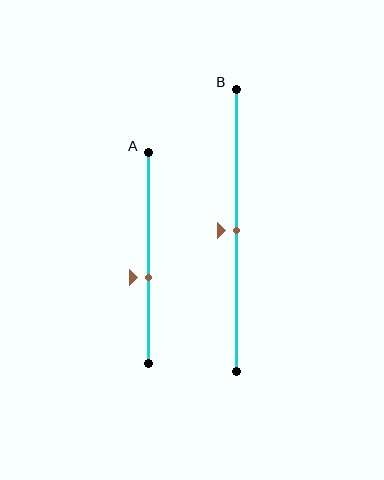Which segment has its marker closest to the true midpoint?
Segment B has its marker closest to the true midpoint.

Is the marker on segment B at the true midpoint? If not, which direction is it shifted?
Yes, the marker on segment B is at the true midpoint.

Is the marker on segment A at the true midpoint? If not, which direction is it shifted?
No, the marker on segment A is shifted downward by about 9% of the segment length.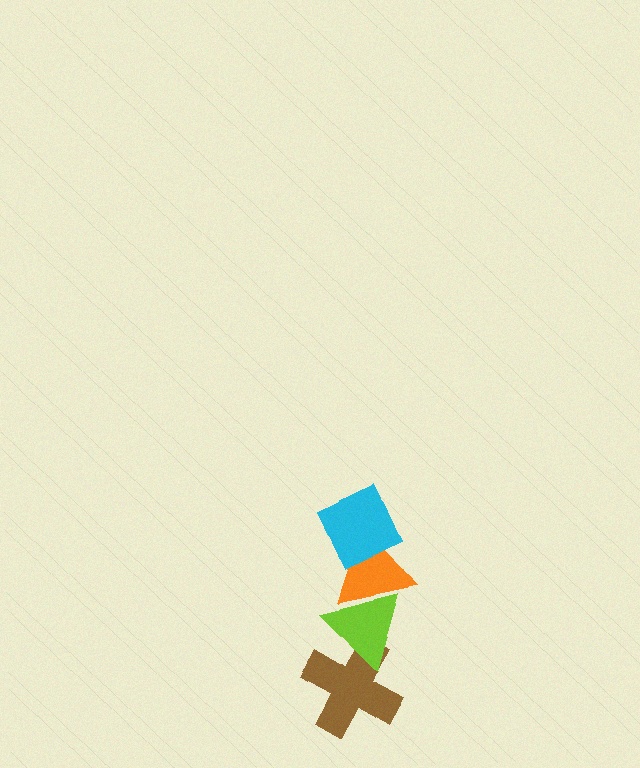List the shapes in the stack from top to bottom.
From top to bottom: the cyan diamond, the orange triangle, the lime triangle, the brown cross.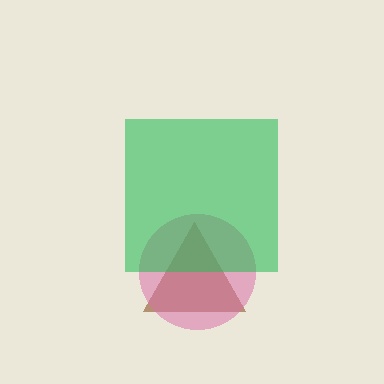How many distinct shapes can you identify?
There are 3 distinct shapes: a brown triangle, a pink circle, a green square.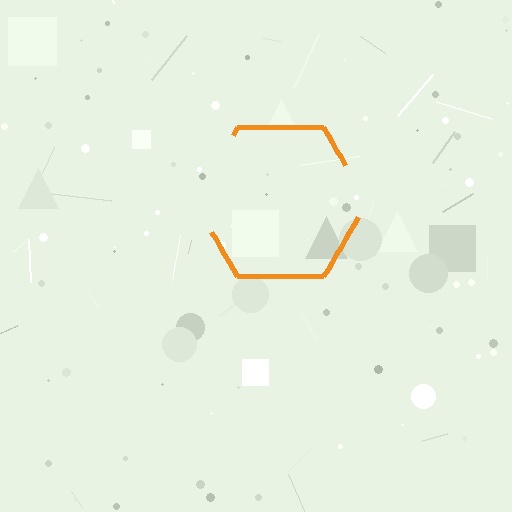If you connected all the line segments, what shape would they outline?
They would outline a hexagon.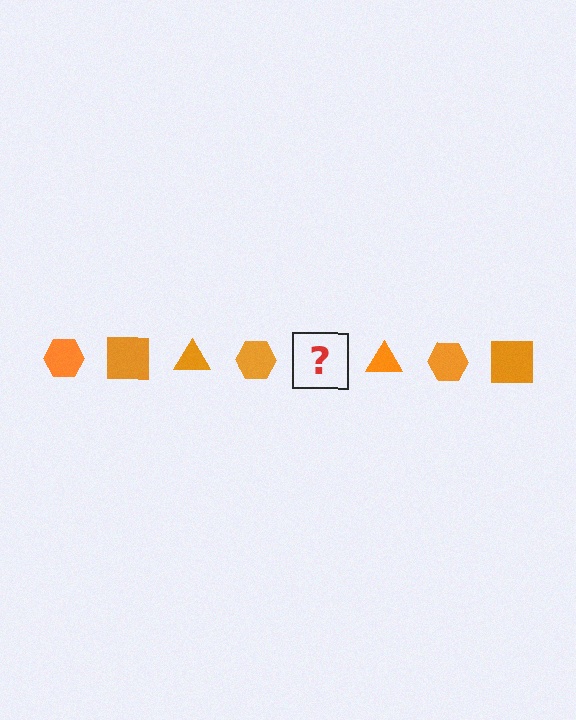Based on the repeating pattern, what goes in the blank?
The blank should be an orange square.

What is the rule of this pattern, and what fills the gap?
The rule is that the pattern cycles through hexagon, square, triangle shapes in orange. The gap should be filled with an orange square.